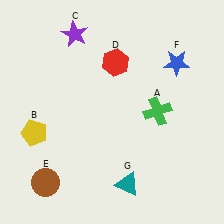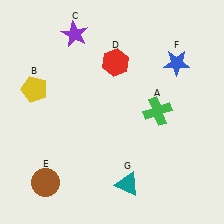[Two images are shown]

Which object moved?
The yellow pentagon (B) moved up.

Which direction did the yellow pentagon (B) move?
The yellow pentagon (B) moved up.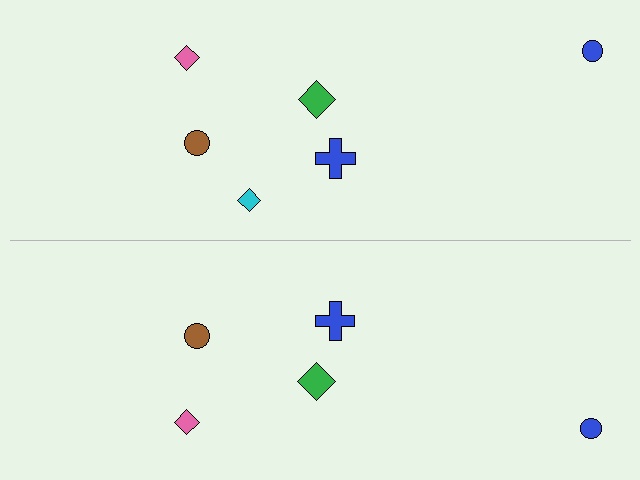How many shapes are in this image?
There are 11 shapes in this image.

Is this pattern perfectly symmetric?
No, the pattern is not perfectly symmetric. A cyan diamond is missing from the bottom side.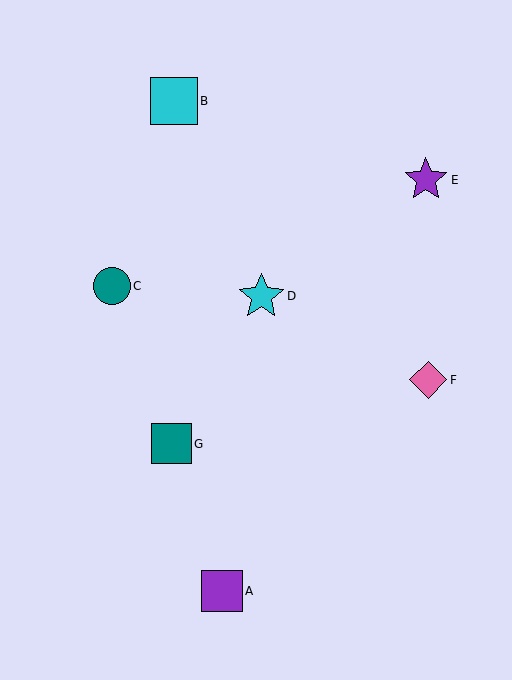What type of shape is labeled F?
Shape F is a pink diamond.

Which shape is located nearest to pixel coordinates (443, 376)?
The pink diamond (labeled F) at (428, 380) is nearest to that location.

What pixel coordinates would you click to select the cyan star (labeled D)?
Click at (261, 296) to select the cyan star D.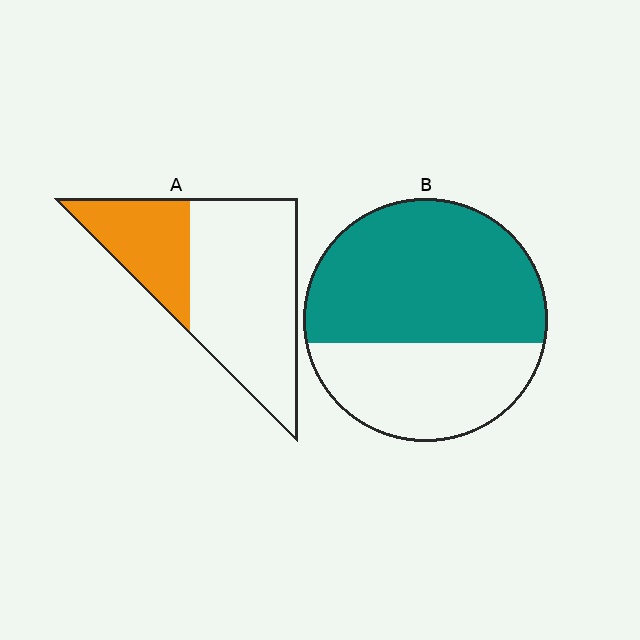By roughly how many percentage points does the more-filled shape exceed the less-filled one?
By roughly 30 percentage points (B over A).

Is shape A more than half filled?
No.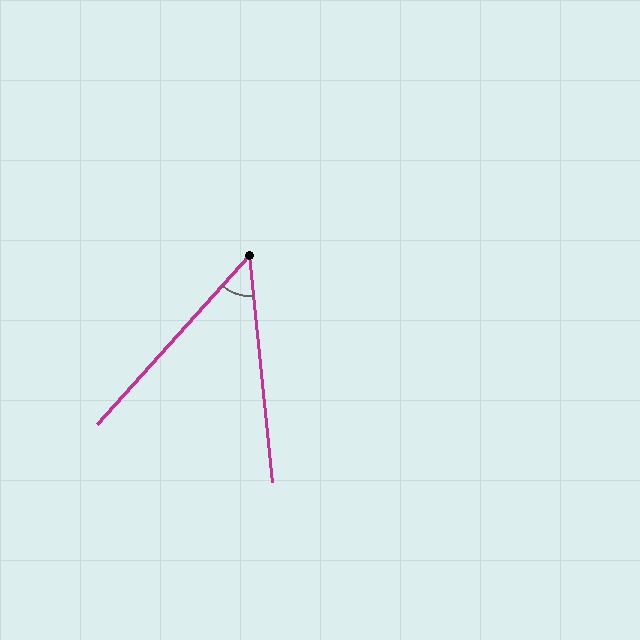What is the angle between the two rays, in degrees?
Approximately 48 degrees.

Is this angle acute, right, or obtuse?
It is acute.